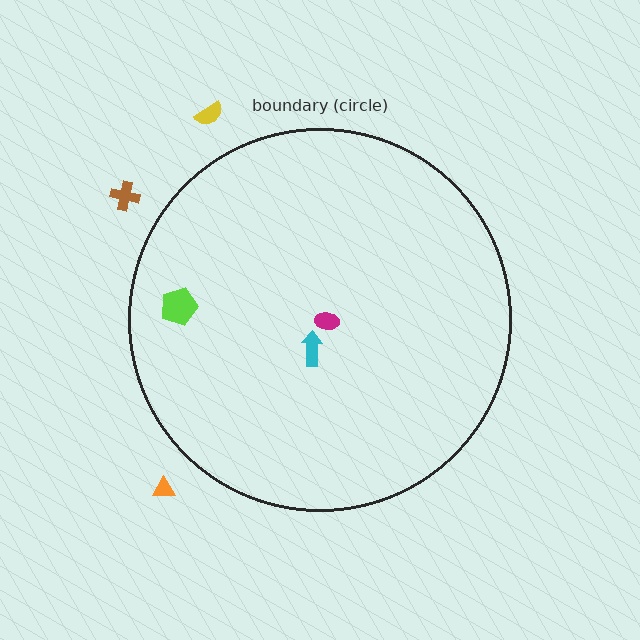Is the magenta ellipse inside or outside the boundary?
Inside.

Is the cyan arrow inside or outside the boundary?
Inside.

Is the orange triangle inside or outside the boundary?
Outside.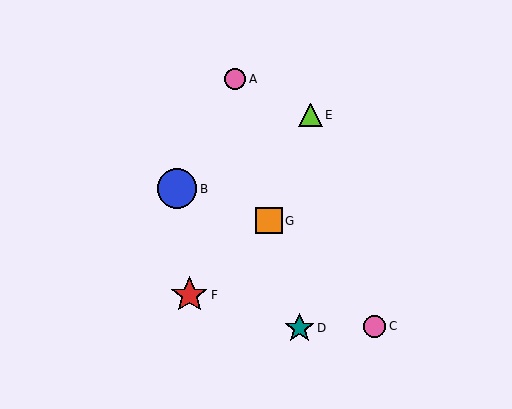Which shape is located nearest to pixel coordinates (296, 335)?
The teal star (labeled D) at (299, 328) is nearest to that location.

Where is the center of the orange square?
The center of the orange square is at (269, 221).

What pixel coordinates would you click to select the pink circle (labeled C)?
Click at (374, 326) to select the pink circle C.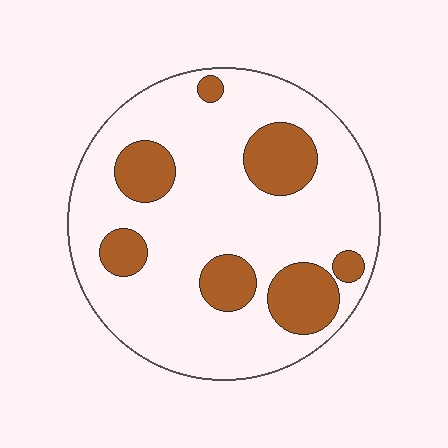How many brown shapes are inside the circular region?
7.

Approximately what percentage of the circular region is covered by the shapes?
Approximately 25%.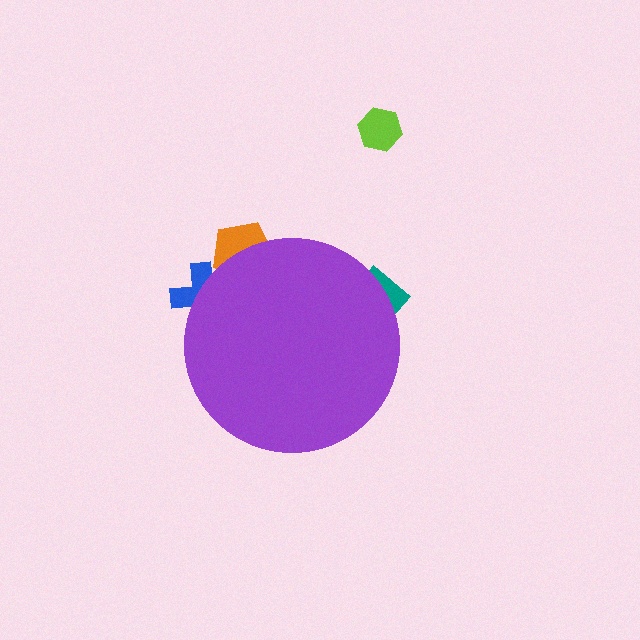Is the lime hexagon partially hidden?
No, the lime hexagon is fully visible.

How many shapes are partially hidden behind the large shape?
3 shapes are partially hidden.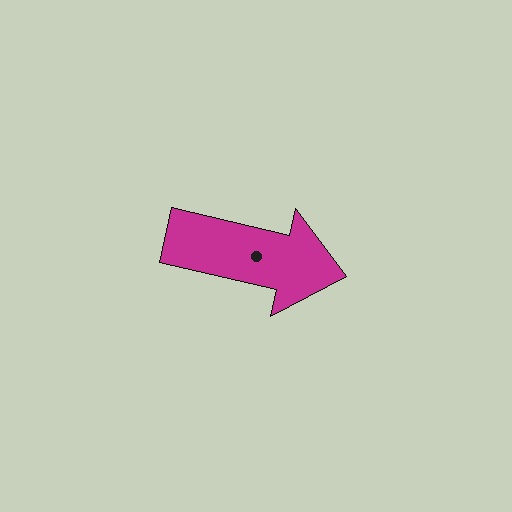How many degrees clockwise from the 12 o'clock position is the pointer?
Approximately 103 degrees.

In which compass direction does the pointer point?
East.